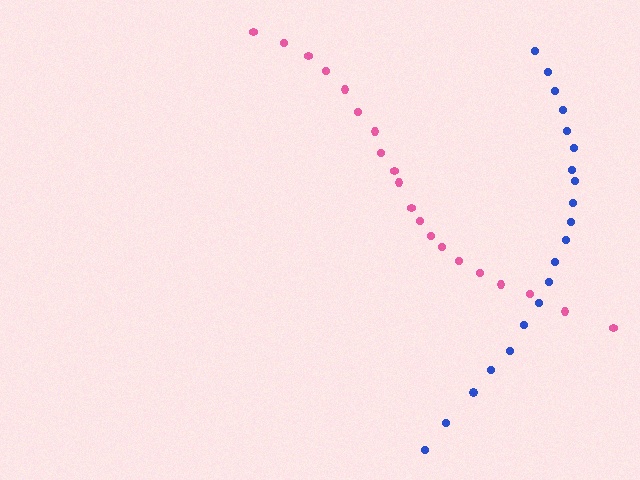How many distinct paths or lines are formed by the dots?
There are 2 distinct paths.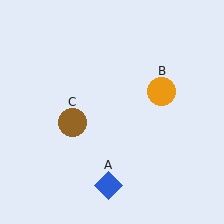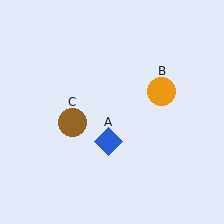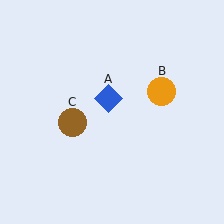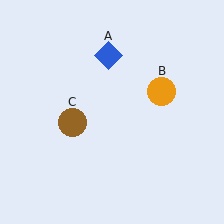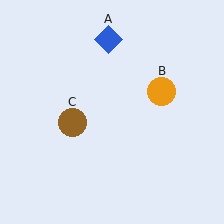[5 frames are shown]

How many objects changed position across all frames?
1 object changed position: blue diamond (object A).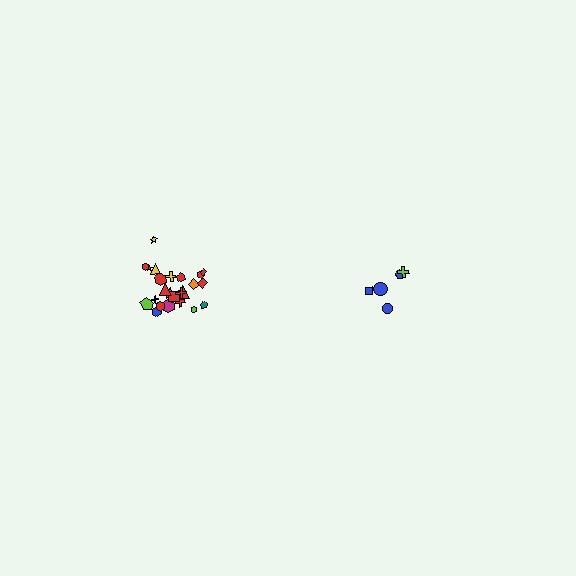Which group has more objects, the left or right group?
The left group.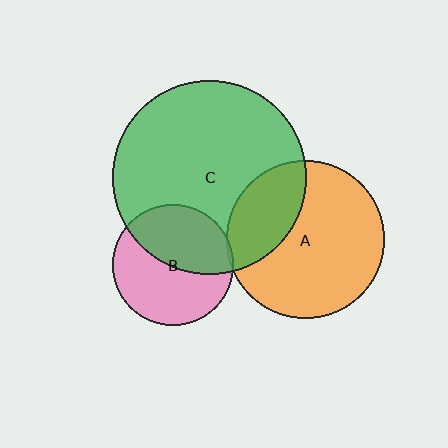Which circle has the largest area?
Circle C (green).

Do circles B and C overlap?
Yes.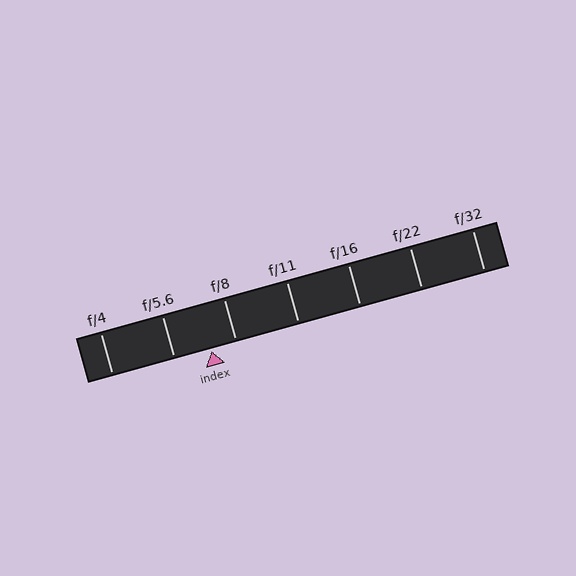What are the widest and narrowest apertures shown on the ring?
The widest aperture shown is f/4 and the narrowest is f/32.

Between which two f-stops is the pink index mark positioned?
The index mark is between f/5.6 and f/8.